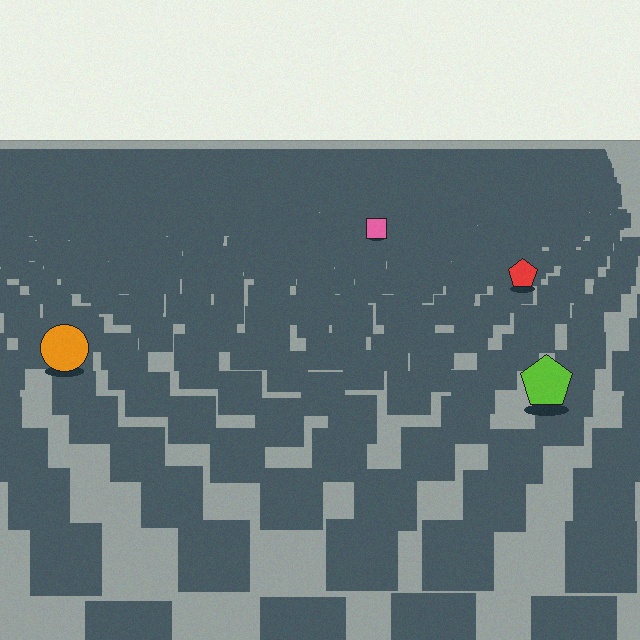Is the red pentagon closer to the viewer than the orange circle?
No. The orange circle is closer — you can tell from the texture gradient: the ground texture is coarser near it.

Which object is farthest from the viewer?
The pink square is farthest from the viewer. It appears smaller and the ground texture around it is denser.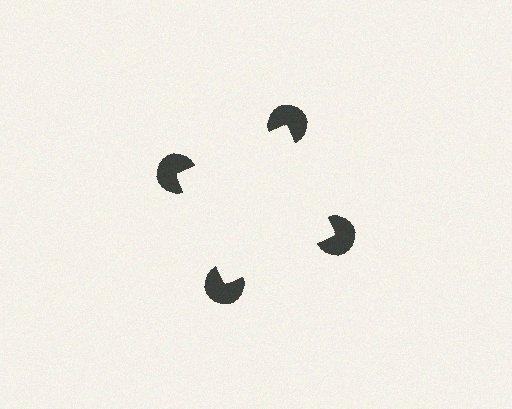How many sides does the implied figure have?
4 sides.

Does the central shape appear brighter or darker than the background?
It typically appears slightly brighter than the background, even though no actual brightness change is drawn.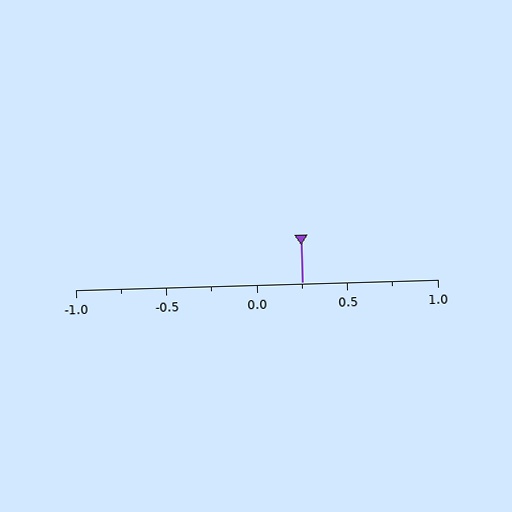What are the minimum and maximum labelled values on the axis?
The axis runs from -1.0 to 1.0.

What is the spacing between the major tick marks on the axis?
The major ticks are spaced 0.5 apart.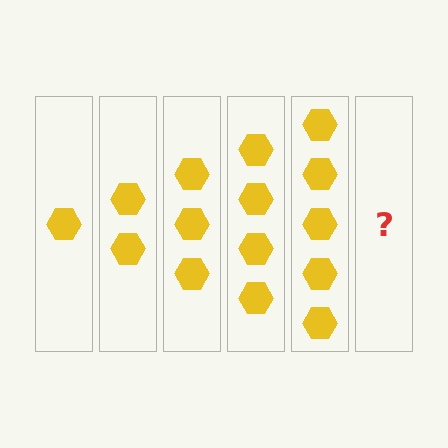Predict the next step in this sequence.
The next step is 6 hexagons.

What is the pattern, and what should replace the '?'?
The pattern is that each step adds one more hexagon. The '?' should be 6 hexagons.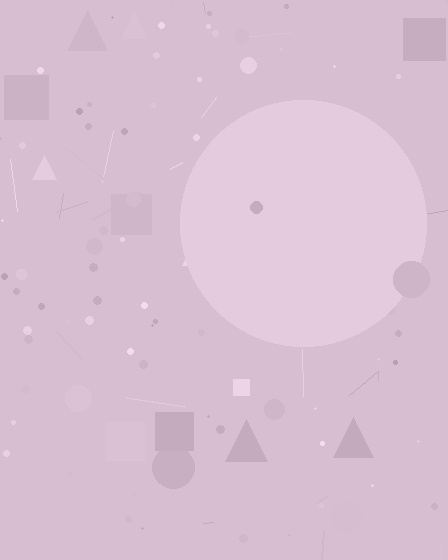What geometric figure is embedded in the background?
A circle is embedded in the background.